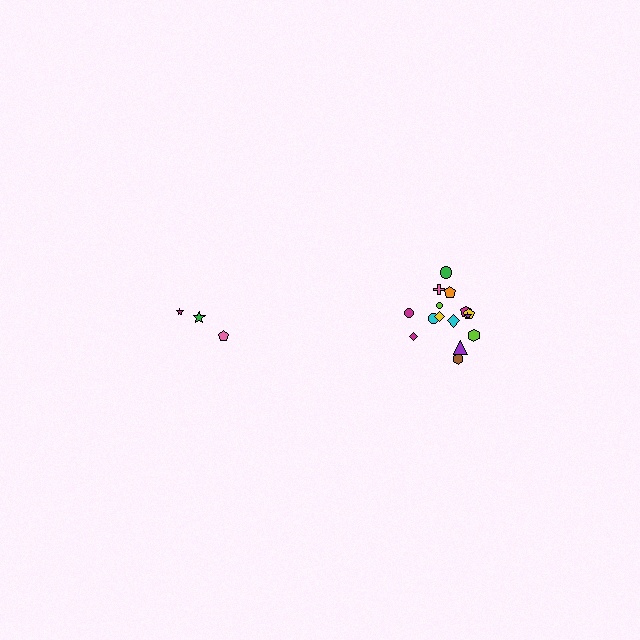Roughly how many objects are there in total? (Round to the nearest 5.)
Roughly 20 objects in total.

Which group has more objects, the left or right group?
The right group.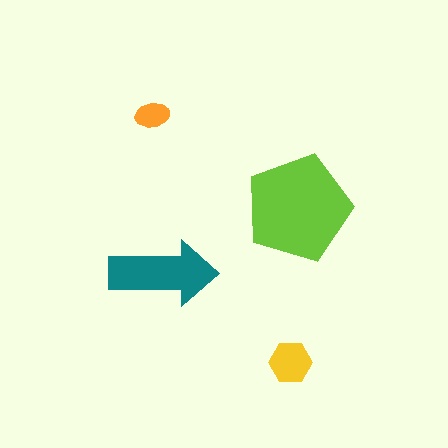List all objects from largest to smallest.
The lime pentagon, the teal arrow, the yellow hexagon, the orange ellipse.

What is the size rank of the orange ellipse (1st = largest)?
4th.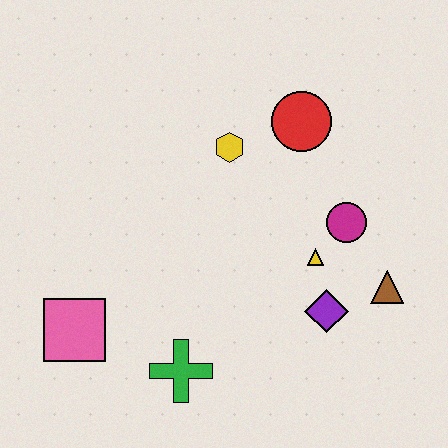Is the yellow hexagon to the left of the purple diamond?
Yes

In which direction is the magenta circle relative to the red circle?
The magenta circle is below the red circle.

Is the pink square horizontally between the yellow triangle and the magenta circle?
No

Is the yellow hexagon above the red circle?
No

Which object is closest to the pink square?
The green cross is closest to the pink square.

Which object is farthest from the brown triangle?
The pink square is farthest from the brown triangle.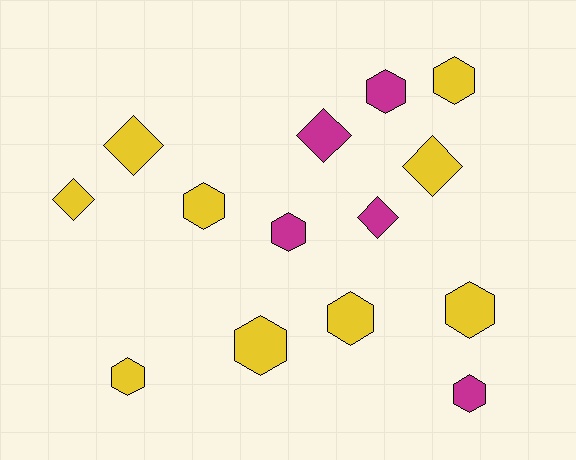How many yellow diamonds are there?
There are 3 yellow diamonds.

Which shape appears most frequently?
Hexagon, with 9 objects.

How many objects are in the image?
There are 14 objects.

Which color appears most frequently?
Yellow, with 9 objects.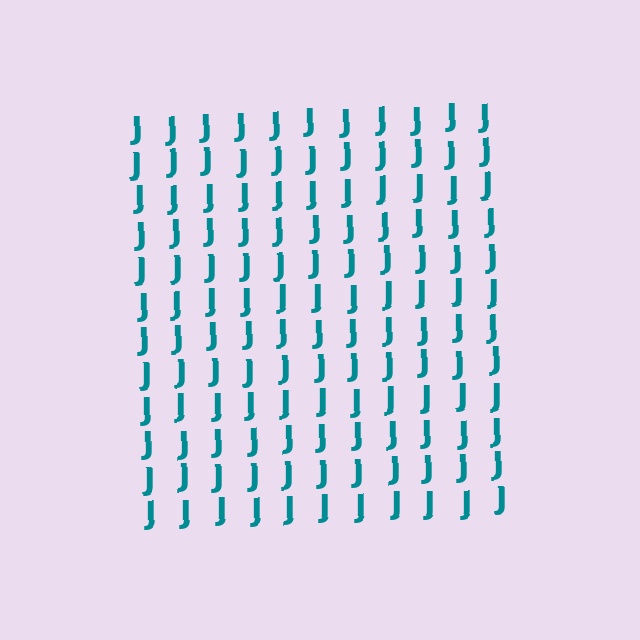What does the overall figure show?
The overall figure shows a square.